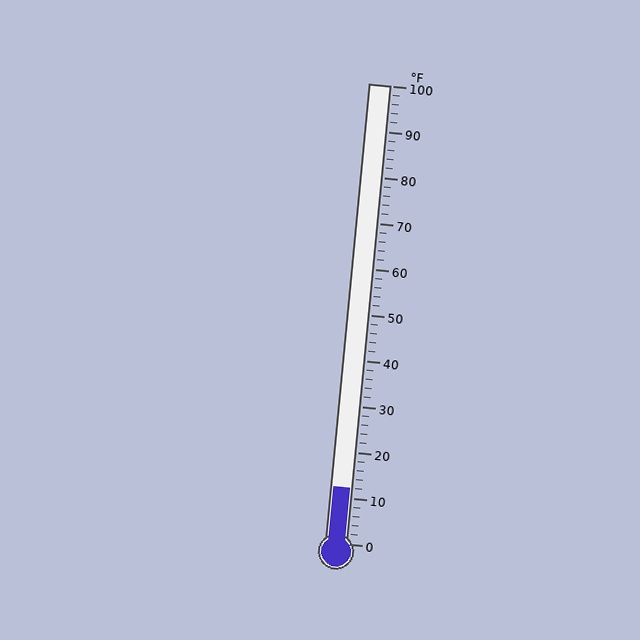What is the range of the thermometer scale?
The thermometer scale ranges from 0°F to 100°F.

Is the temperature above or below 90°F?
The temperature is below 90°F.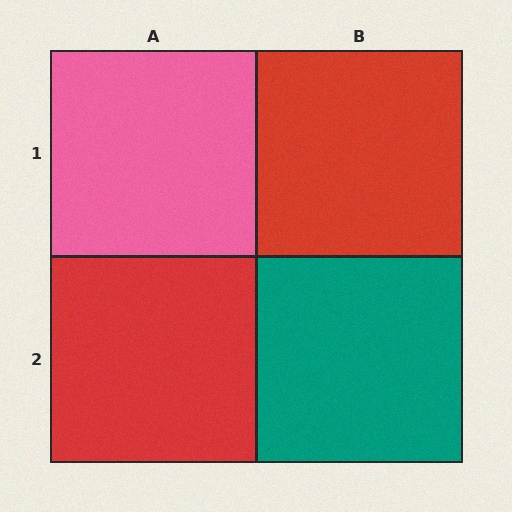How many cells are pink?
1 cell is pink.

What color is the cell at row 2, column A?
Red.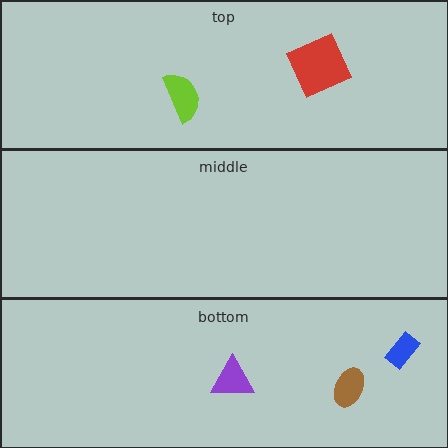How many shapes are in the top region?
2.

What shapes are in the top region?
The lime semicircle, the red square.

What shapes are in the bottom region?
The brown ellipse, the purple triangle, the blue rectangle.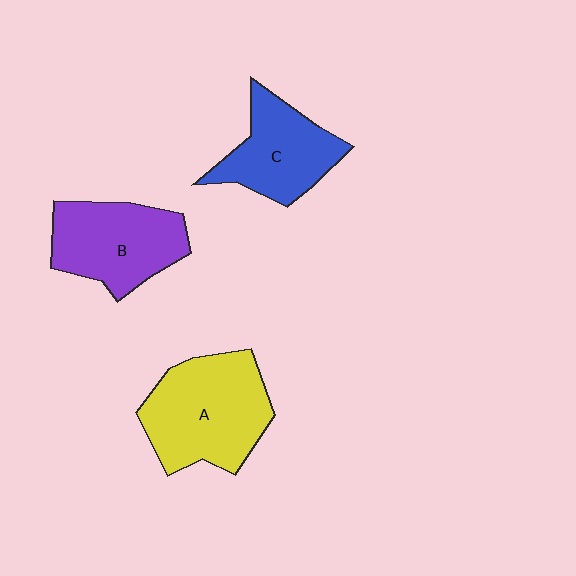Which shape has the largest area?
Shape A (yellow).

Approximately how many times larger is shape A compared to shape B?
Approximately 1.2 times.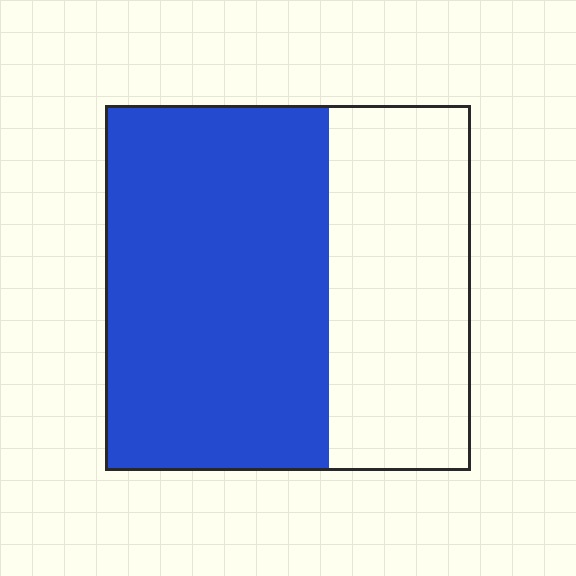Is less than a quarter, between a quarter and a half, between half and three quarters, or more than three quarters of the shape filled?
Between half and three quarters.